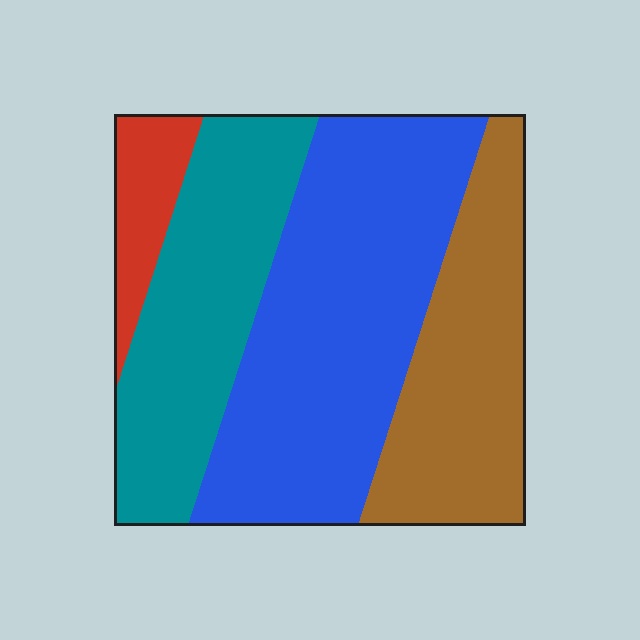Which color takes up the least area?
Red, at roughly 10%.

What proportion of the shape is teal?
Teal covers around 25% of the shape.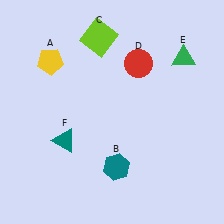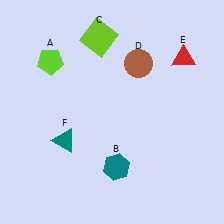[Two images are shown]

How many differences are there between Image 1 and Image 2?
There are 3 differences between the two images.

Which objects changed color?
A changed from yellow to lime. D changed from red to brown. E changed from green to red.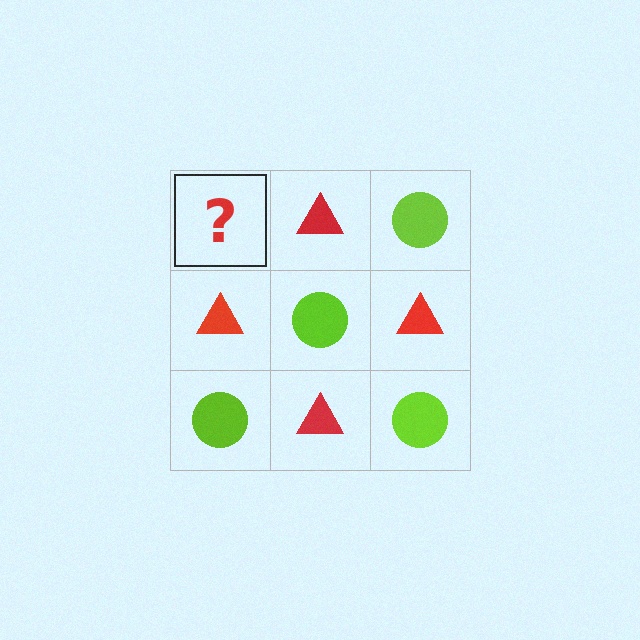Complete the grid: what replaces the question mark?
The question mark should be replaced with a lime circle.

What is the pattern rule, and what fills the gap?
The rule is that it alternates lime circle and red triangle in a checkerboard pattern. The gap should be filled with a lime circle.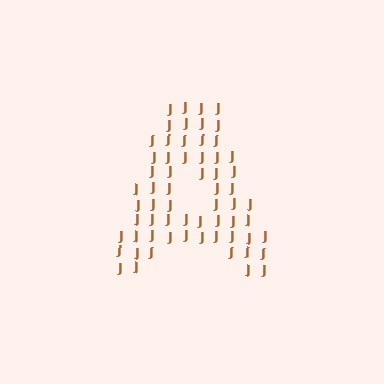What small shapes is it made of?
It is made of small letter J's.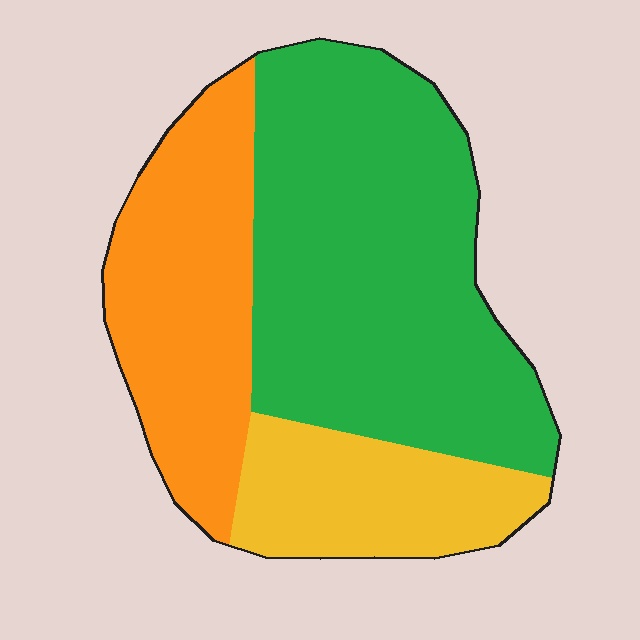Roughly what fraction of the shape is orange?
Orange takes up between a quarter and a half of the shape.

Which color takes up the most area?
Green, at roughly 55%.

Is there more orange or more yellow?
Orange.